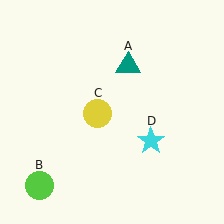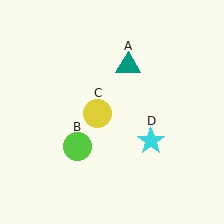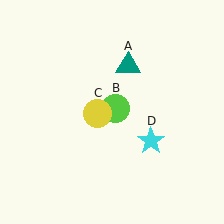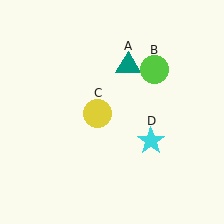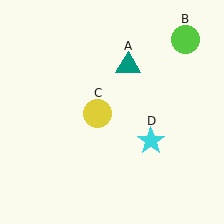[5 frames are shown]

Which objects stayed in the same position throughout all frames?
Teal triangle (object A) and yellow circle (object C) and cyan star (object D) remained stationary.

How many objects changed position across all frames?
1 object changed position: lime circle (object B).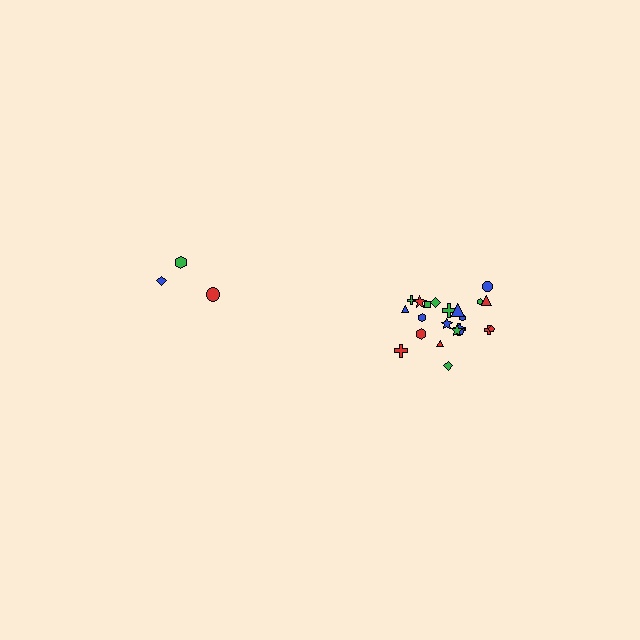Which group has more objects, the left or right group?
The right group.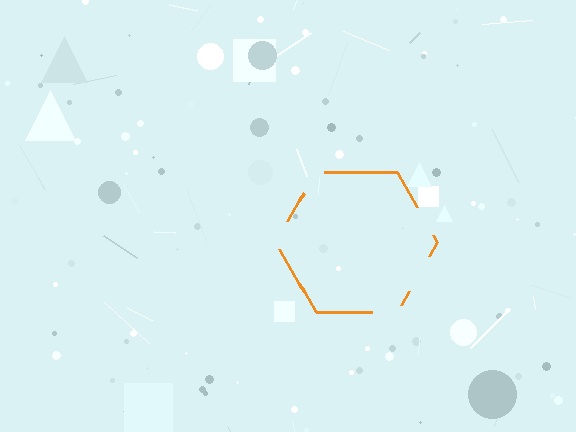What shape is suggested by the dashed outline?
The dashed outline suggests a hexagon.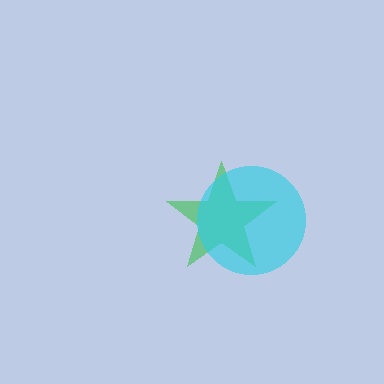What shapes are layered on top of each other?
The layered shapes are: a green star, a cyan circle.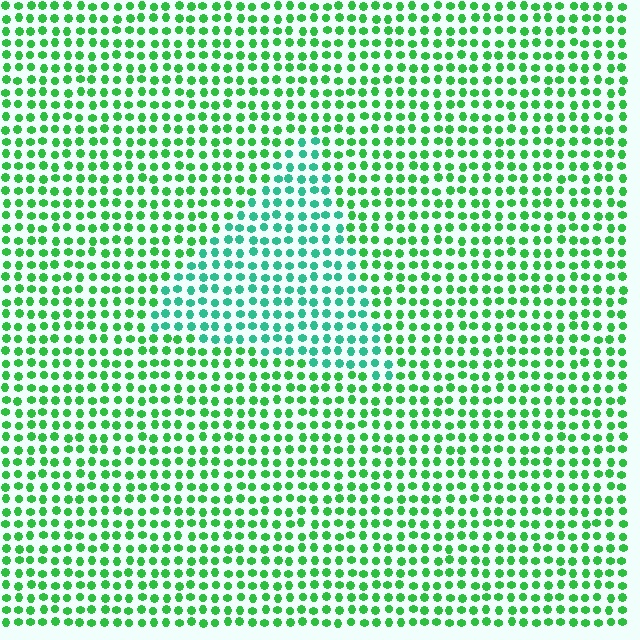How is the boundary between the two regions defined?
The boundary is defined purely by a slight shift in hue (about 33 degrees). Spacing, size, and orientation are identical on both sides.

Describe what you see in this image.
The image is filled with small green elements in a uniform arrangement. A triangle-shaped region is visible where the elements are tinted to a slightly different hue, forming a subtle color boundary.